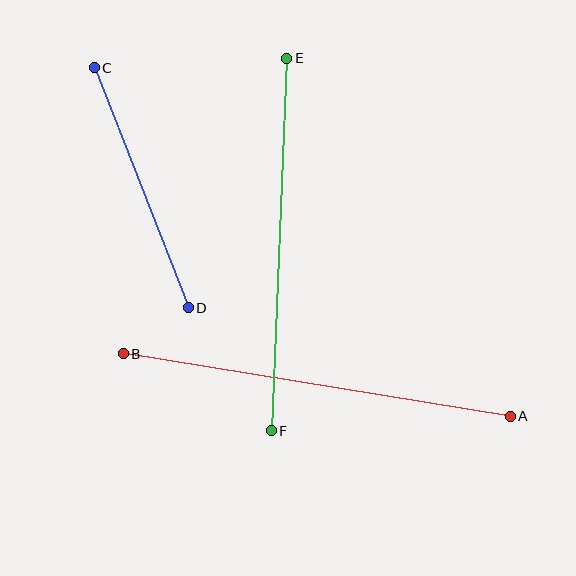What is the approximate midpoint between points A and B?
The midpoint is at approximately (317, 385) pixels.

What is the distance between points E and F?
The distance is approximately 373 pixels.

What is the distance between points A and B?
The distance is approximately 392 pixels.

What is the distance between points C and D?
The distance is approximately 258 pixels.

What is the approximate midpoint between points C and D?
The midpoint is at approximately (141, 188) pixels.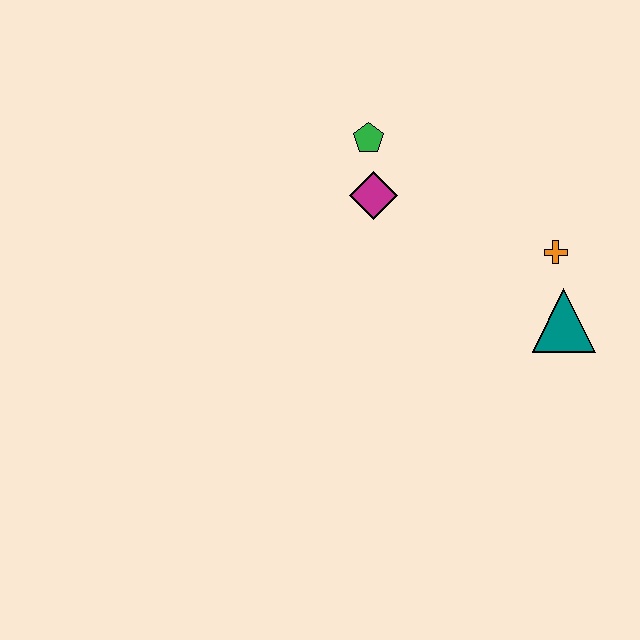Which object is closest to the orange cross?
The teal triangle is closest to the orange cross.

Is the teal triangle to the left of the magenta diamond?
No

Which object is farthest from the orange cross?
The green pentagon is farthest from the orange cross.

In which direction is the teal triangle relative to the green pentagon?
The teal triangle is to the right of the green pentagon.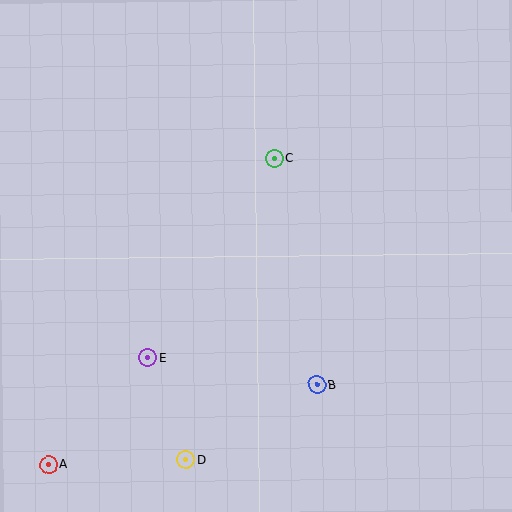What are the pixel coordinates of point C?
Point C is at (274, 158).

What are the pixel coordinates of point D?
Point D is at (186, 460).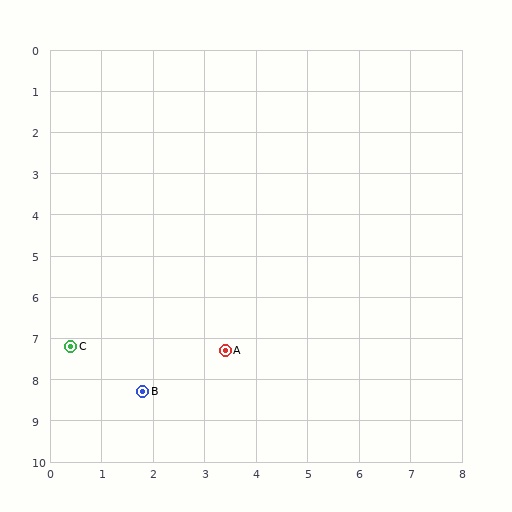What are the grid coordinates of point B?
Point B is at approximately (1.8, 8.3).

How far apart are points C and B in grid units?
Points C and B are about 1.8 grid units apart.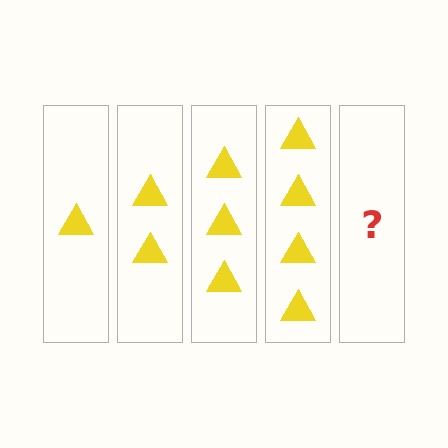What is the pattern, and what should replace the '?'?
The pattern is that each step adds one more triangle. The '?' should be 5 triangles.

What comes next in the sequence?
The next element should be 5 triangles.